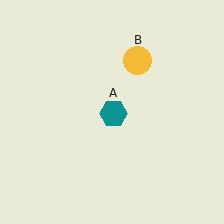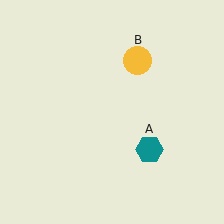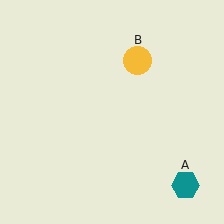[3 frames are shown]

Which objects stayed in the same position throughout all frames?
Yellow circle (object B) remained stationary.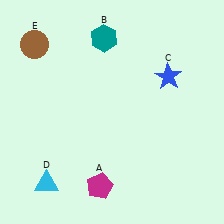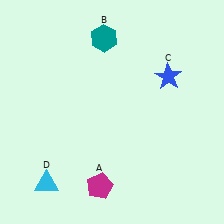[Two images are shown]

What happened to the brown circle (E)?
The brown circle (E) was removed in Image 2. It was in the top-left area of Image 1.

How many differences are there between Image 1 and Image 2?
There is 1 difference between the two images.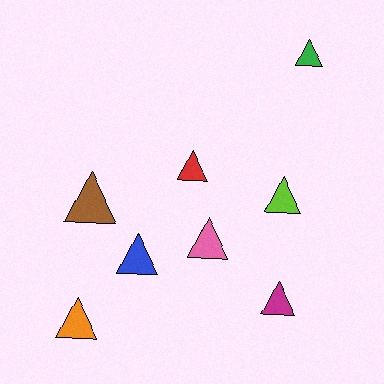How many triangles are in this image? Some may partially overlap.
There are 8 triangles.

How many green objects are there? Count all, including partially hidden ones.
There is 1 green object.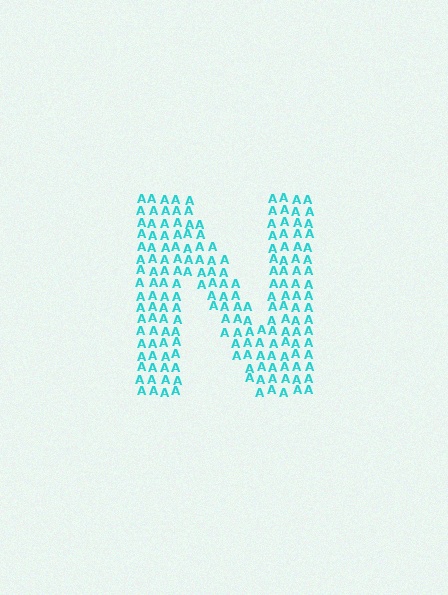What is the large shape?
The large shape is the letter N.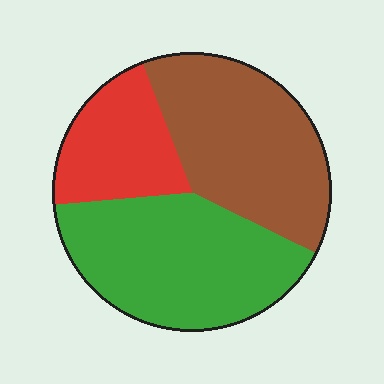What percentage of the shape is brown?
Brown takes up between a quarter and a half of the shape.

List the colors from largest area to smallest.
From largest to smallest: green, brown, red.